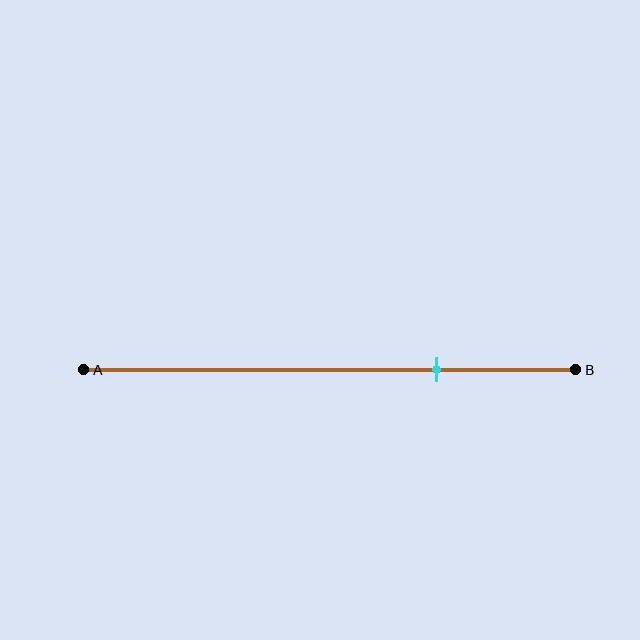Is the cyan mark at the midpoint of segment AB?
No, the mark is at about 70% from A, not at the 50% midpoint.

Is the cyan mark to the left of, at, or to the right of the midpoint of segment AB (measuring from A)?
The cyan mark is to the right of the midpoint of segment AB.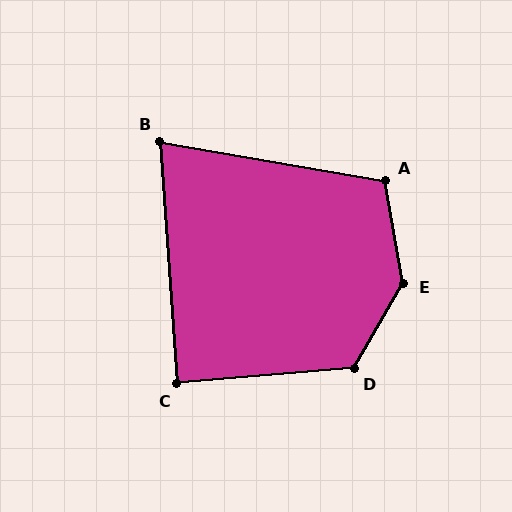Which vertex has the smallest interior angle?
B, at approximately 76 degrees.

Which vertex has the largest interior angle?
E, at approximately 140 degrees.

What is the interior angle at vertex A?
Approximately 110 degrees (obtuse).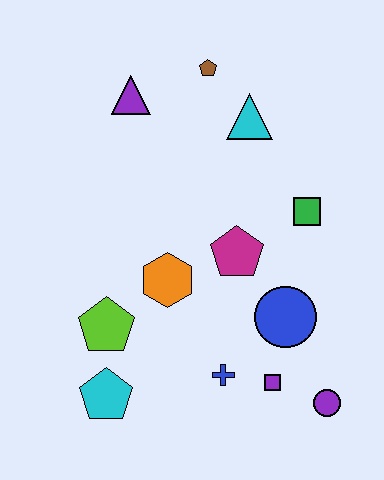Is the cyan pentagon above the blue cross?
No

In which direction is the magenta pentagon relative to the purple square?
The magenta pentagon is above the purple square.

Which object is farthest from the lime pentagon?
The brown pentagon is farthest from the lime pentagon.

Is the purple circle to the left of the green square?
No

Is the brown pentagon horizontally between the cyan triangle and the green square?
No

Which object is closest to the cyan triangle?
The brown pentagon is closest to the cyan triangle.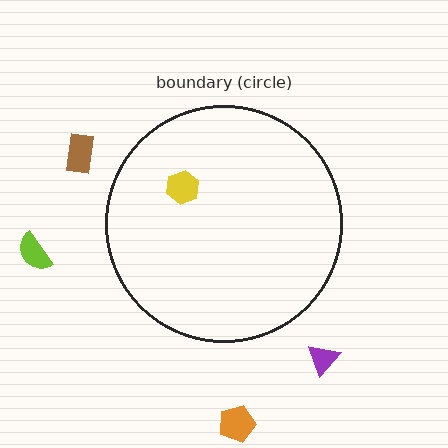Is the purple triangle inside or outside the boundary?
Outside.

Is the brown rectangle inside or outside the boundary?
Outside.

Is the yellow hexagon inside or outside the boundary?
Inside.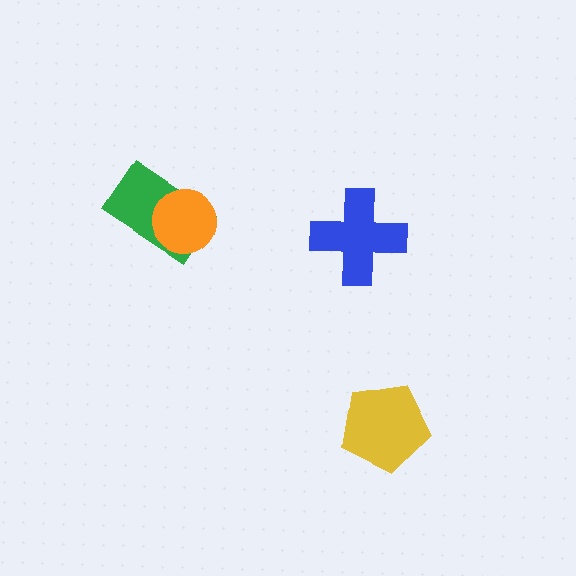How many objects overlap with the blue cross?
0 objects overlap with the blue cross.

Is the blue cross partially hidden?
No, no other shape covers it.